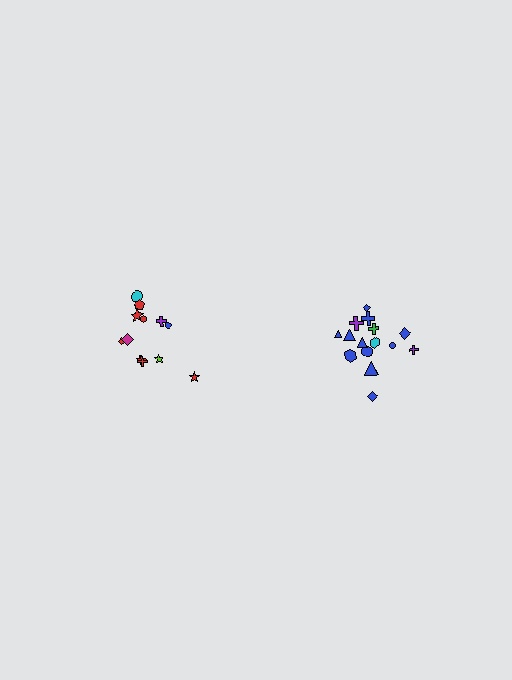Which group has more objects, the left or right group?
The right group.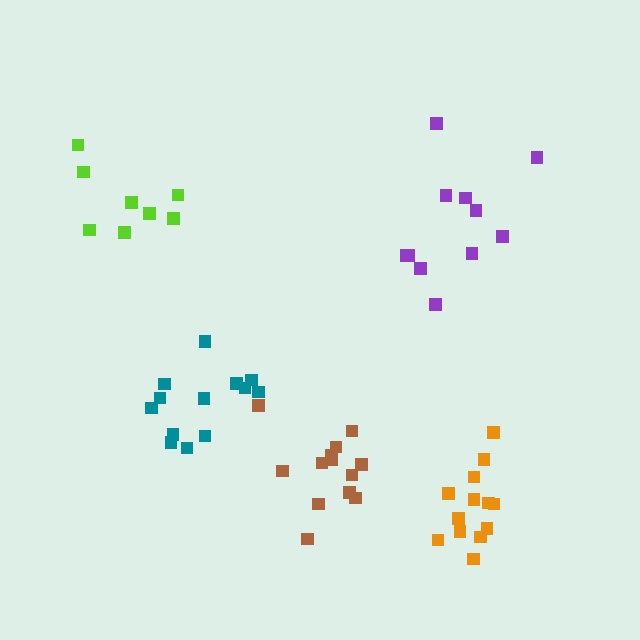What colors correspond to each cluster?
The clusters are colored: teal, brown, purple, lime, orange.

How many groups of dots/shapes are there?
There are 5 groups.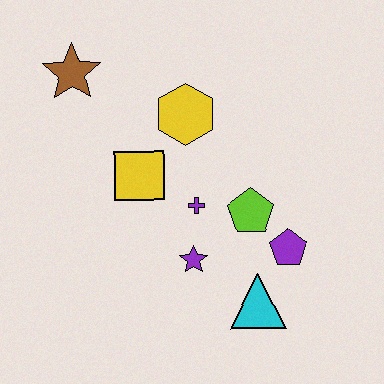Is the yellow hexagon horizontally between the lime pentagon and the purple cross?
No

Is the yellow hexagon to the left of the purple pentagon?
Yes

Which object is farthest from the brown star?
The cyan triangle is farthest from the brown star.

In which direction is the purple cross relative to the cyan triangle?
The purple cross is above the cyan triangle.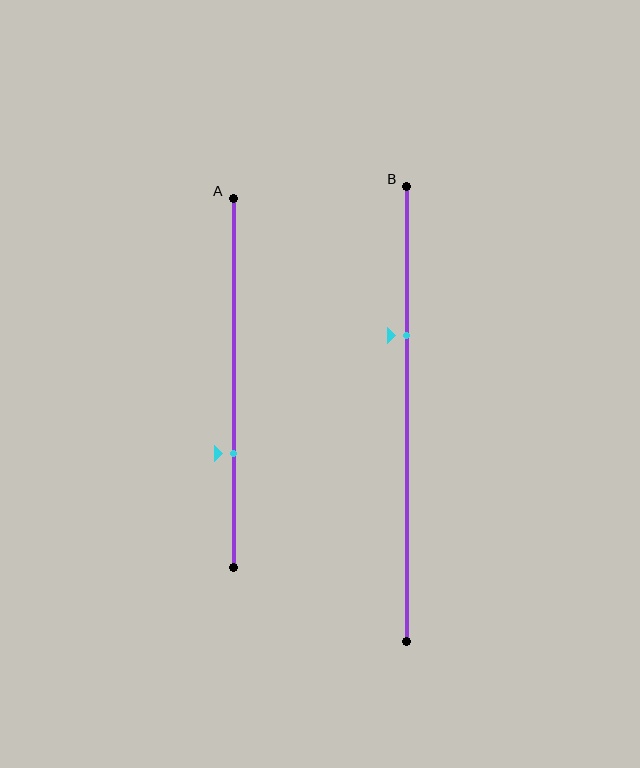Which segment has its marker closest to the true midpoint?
Segment B has its marker closest to the true midpoint.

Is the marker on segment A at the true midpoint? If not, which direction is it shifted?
No, the marker on segment A is shifted downward by about 19% of the segment length.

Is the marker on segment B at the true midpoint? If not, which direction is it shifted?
No, the marker on segment B is shifted upward by about 17% of the segment length.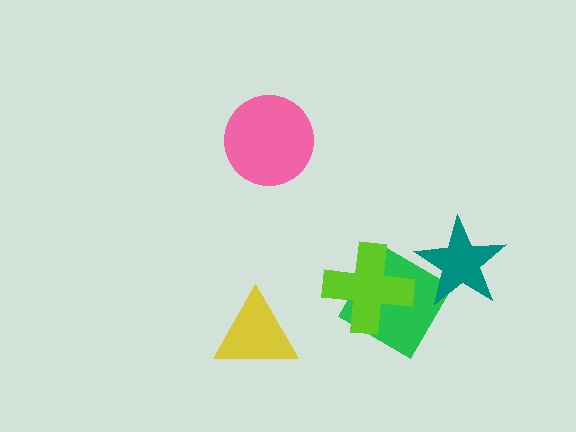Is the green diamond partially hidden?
Yes, it is partially covered by another shape.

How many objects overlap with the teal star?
1 object overlaps with the teal star.